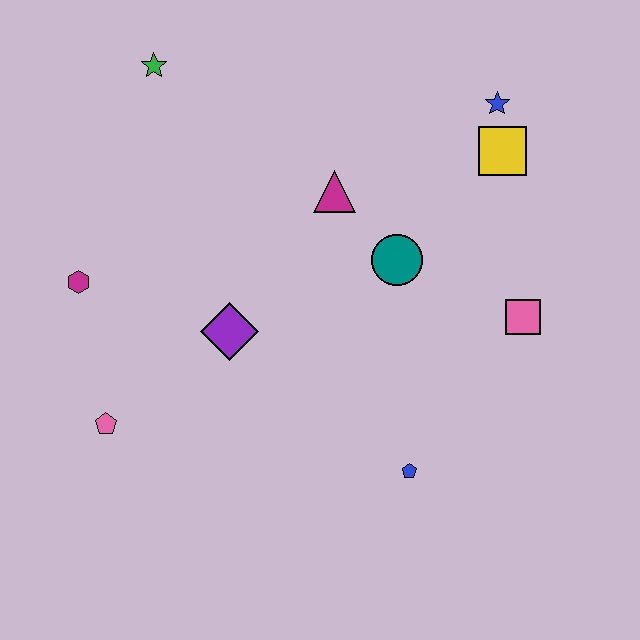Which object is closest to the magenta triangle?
The teal circle is closest to the magenta triangle.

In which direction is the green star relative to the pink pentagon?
The green star is above the pink pentagon.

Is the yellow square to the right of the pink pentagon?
Yes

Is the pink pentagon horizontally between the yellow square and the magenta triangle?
No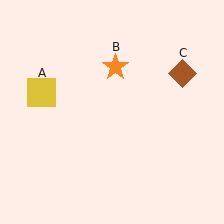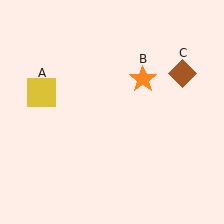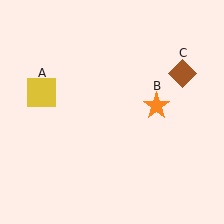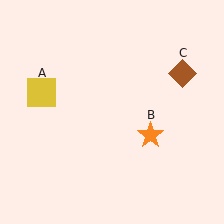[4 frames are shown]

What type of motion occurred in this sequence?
The orange star (object B) rotated clockwise around the center of the scene.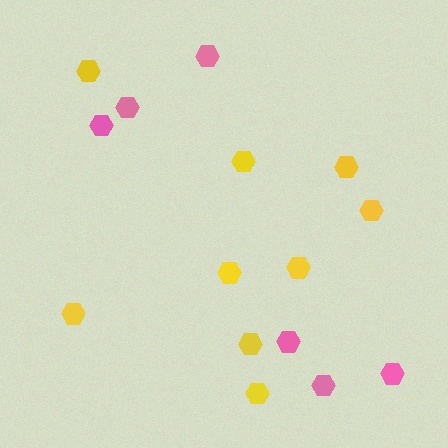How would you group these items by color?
There are 2 groups: one group of yellow hexagons (9) and one group of pink hexagons (6).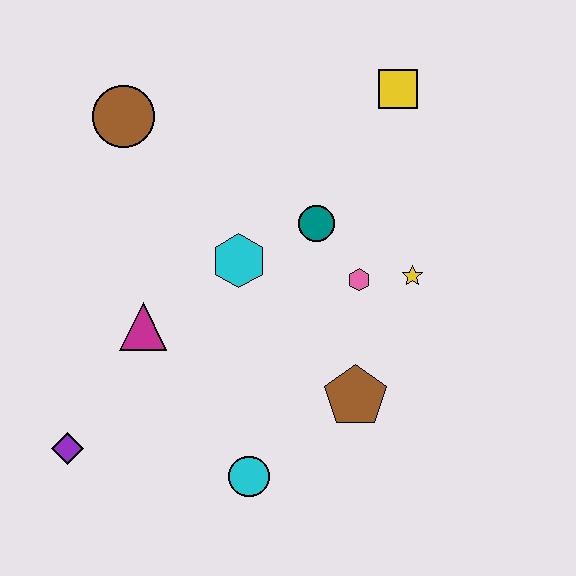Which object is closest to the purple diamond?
The magenta triangle is closest to the purple diamond.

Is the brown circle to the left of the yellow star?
Yes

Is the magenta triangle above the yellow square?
No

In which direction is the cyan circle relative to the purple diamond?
The cyan circle is to the right of the purple diamond.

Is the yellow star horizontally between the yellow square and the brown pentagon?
No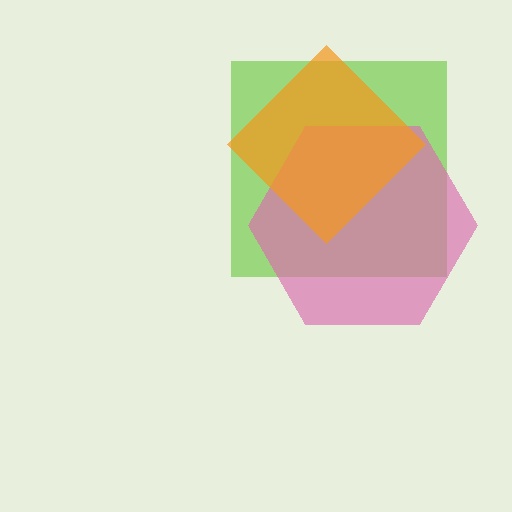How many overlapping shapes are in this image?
There are 3 overlapping shapes in the image.